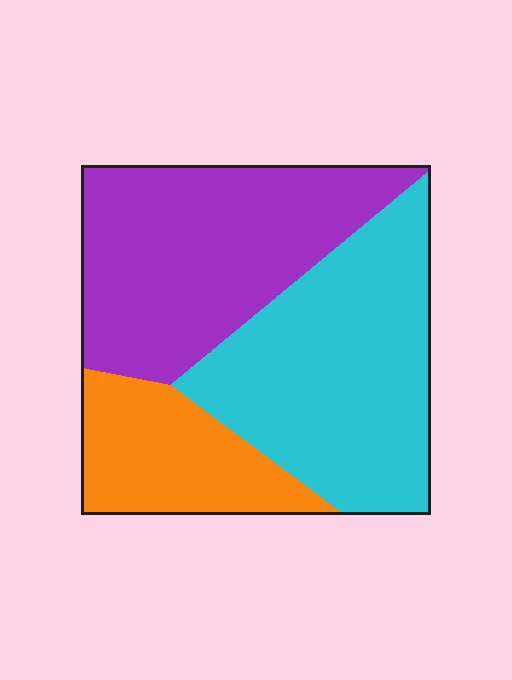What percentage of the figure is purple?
Purple takes up between a quarter and a half of the figure.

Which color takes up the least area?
Orange, at roughly 20%.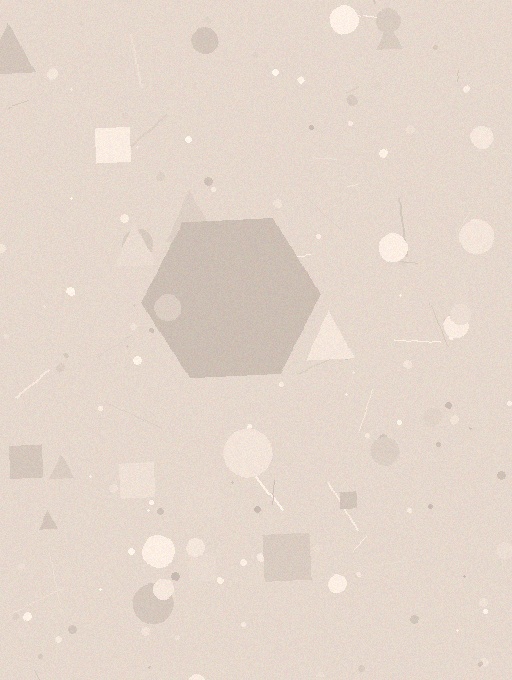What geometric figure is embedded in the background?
A hexagon is embedded in the background.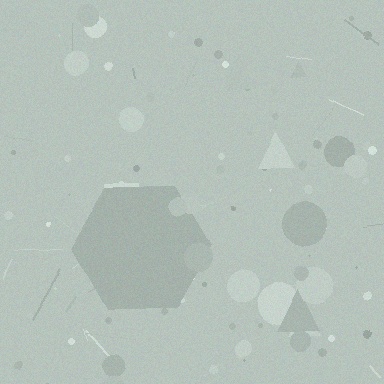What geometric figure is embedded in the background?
A hexagon is embedded in the background.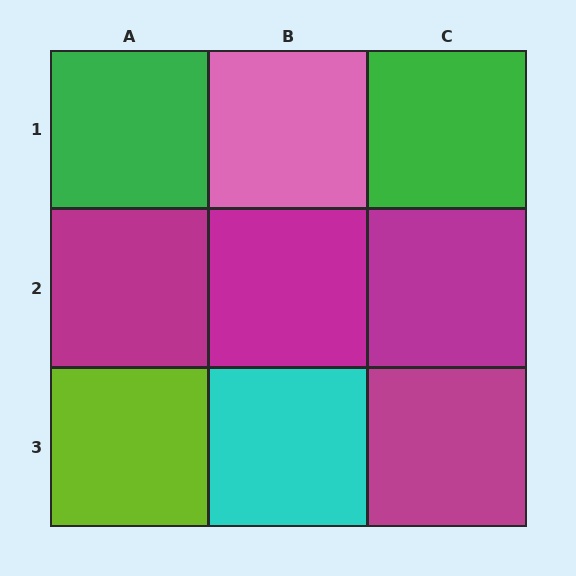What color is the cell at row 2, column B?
Magenta.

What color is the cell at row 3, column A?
Lime.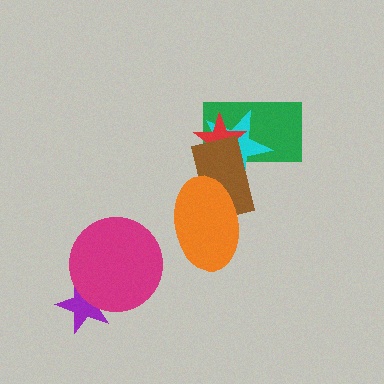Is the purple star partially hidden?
Yes, it is partially covered by another shape.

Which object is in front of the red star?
The brown rectangle is in front of the red star.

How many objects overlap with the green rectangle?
3 objects overlap with the green rectangle.